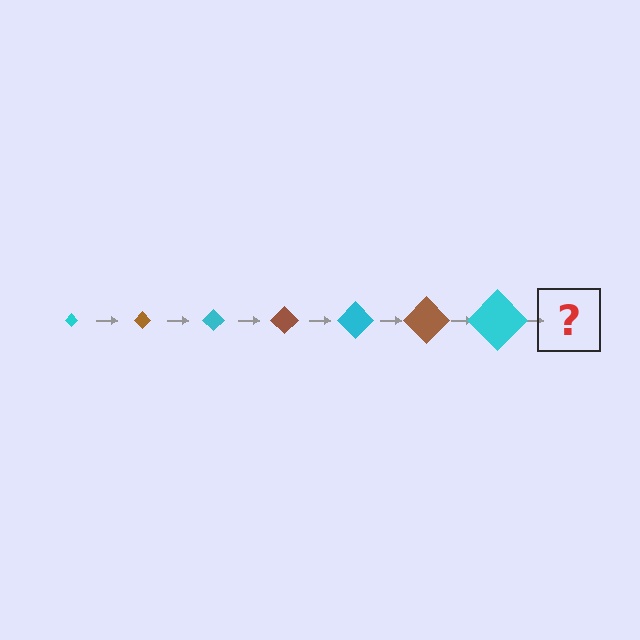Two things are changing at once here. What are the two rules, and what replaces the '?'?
The two rules are that the diamond grows larger each step and the color cycles through cyan and brown. The '?' should be a brown diamond, larger than the previous one.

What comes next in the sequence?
The next element should be a brown diamond, larger than the previous one.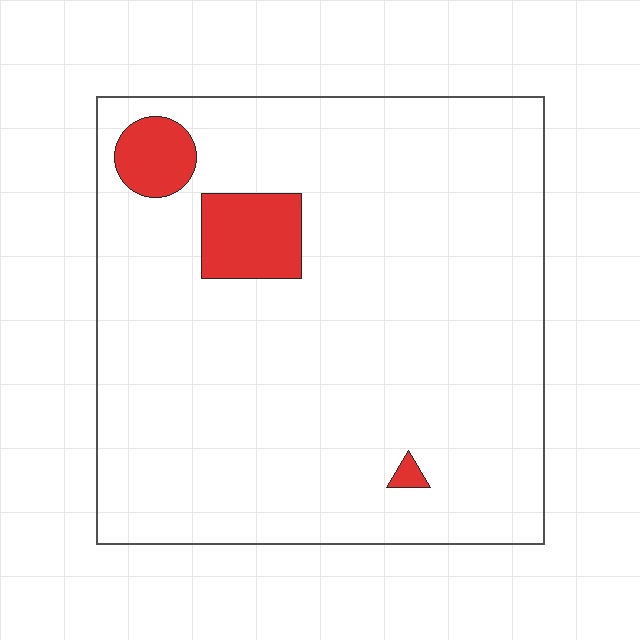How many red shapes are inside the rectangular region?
3.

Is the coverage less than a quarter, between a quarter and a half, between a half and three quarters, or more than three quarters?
Less than a quarter.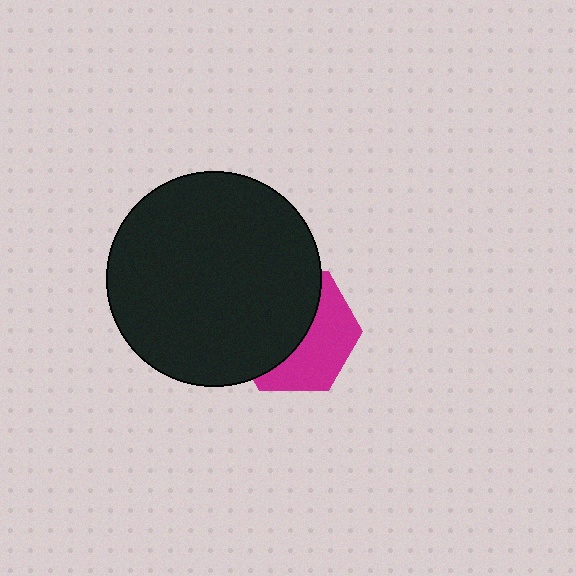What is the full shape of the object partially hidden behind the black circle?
The partially hidden object is a magenta hexagon.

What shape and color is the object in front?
The object in front is a black circle.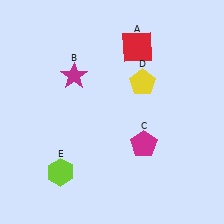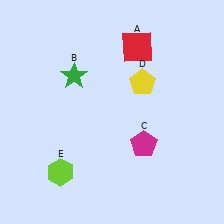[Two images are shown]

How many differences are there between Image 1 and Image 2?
There is 1 difference between the two images.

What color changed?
The star (B) changed from magenta in Image 1 to green in Image 2.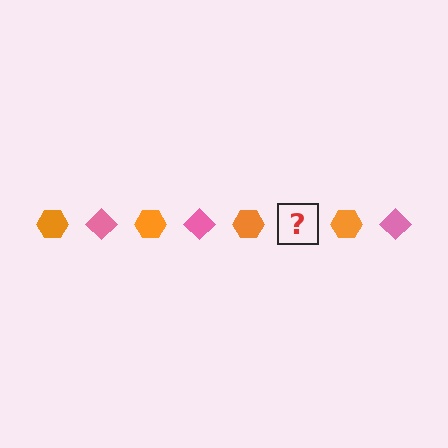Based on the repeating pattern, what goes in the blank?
The blank should be a pink diamond.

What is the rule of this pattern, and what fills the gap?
The rule is that the pattern alternates between orange hexagon and pink diamond. The gap should be filled with a pink diamond.